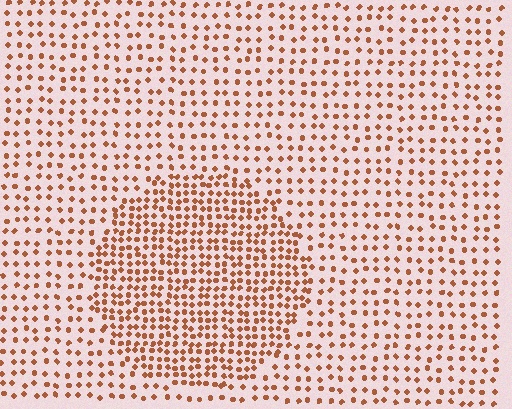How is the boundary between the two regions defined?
The boundary is defined by a change in element density (approximately 1.9x ratio). All elements are the same color, size, and shape.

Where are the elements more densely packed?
The elements are more densely packed inside the circle boundary.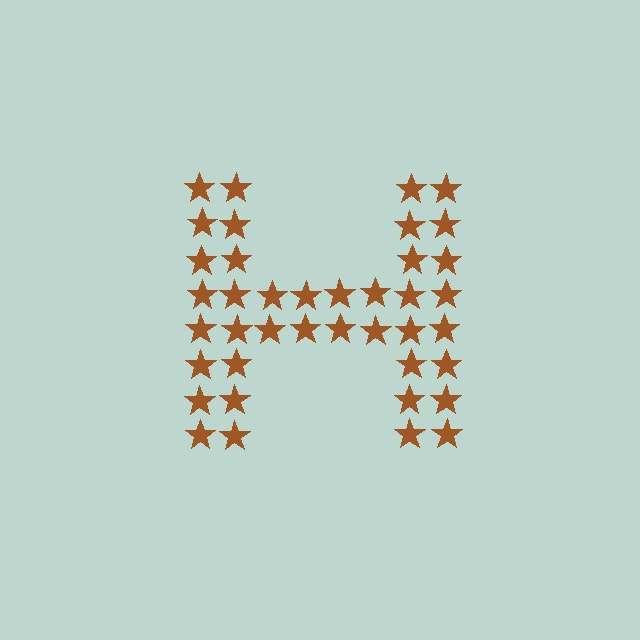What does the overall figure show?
The overall figure shows the letter H.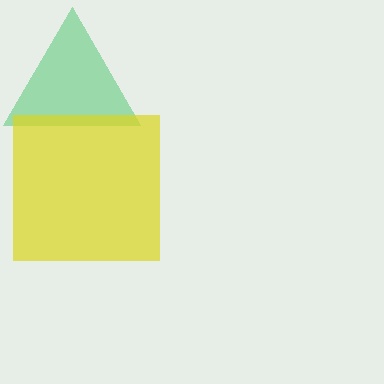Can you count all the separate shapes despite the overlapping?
Yes, there are 2 separate shapes.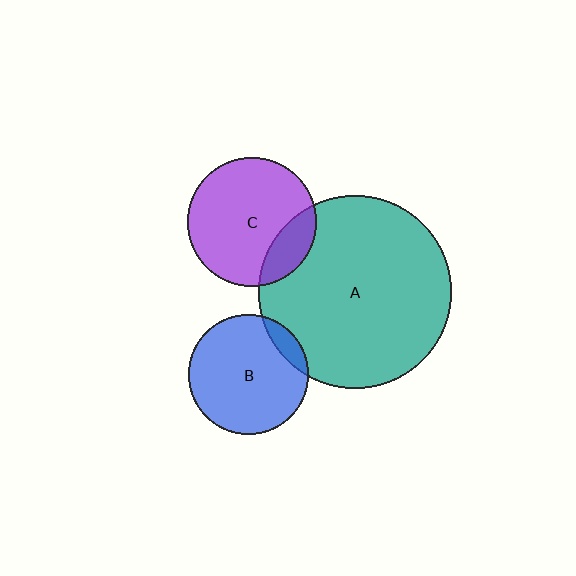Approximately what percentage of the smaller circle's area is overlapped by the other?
Approximately 10%.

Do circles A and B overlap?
Yes.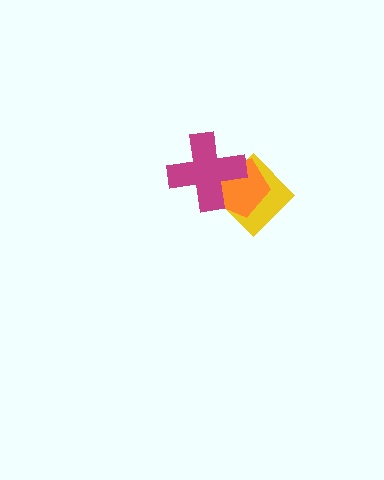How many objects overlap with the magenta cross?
2 objects overlap with the magenta cross.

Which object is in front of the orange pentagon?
The magenta cross is in front of the orange pentagon.